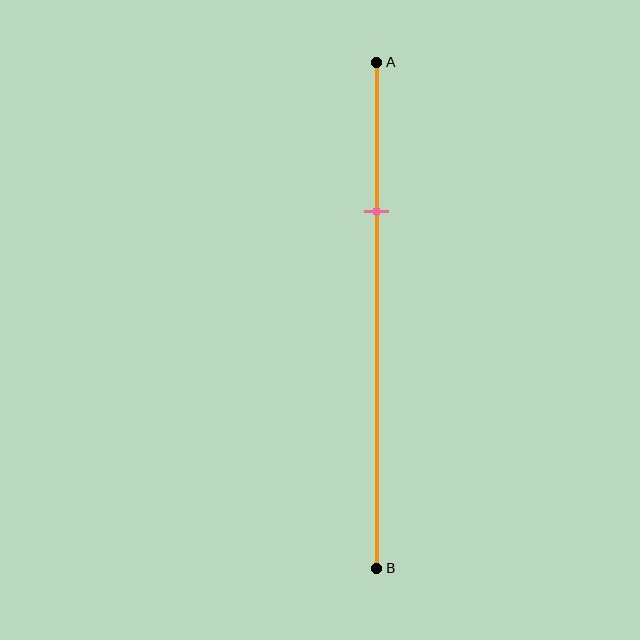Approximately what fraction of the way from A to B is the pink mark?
The pink mark is approximately 30% of the way from A to B.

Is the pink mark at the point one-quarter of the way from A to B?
No, the mark is at about 30% from A, not at the 25% one-quarter point.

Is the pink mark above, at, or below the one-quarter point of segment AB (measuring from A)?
The pink mark is below the one-quarter point of segment AB.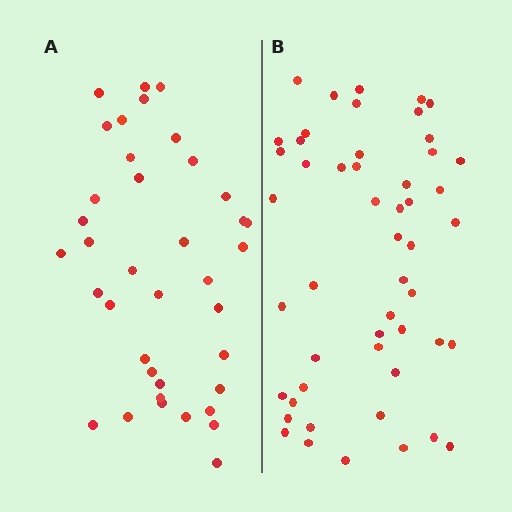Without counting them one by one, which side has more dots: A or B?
Region B (the right region) has more dots.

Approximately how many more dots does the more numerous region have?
Region B has approximately 15 more dots than region A.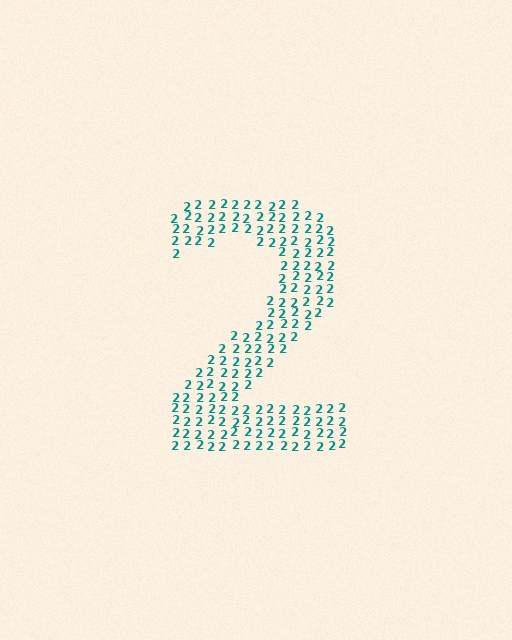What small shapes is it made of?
It is made of small digit 2's.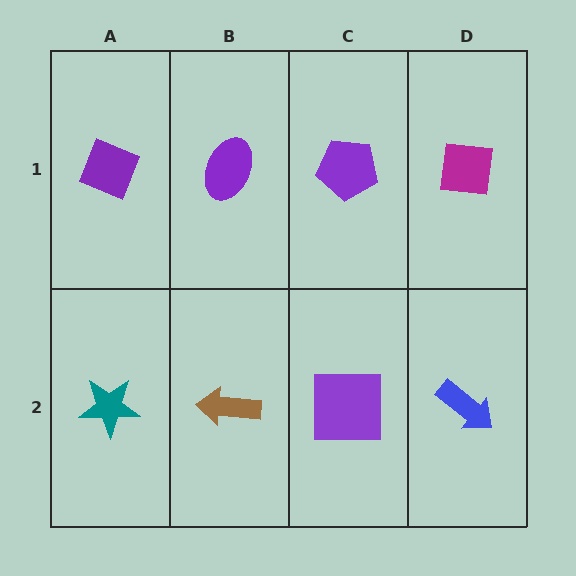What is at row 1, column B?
A purple ellipse.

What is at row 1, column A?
A purple diamond.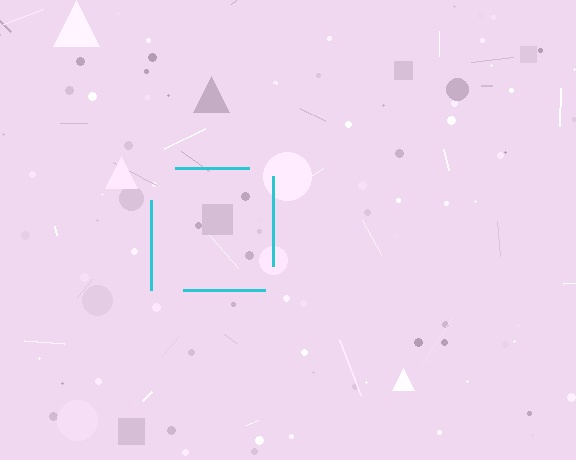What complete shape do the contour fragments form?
The contour fragments form a square.